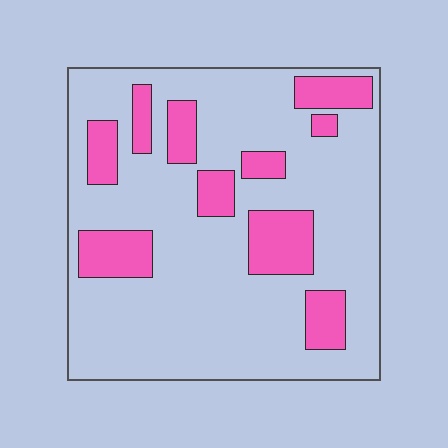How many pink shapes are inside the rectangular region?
10.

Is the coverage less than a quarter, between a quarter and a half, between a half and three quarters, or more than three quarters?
Less than a quarter.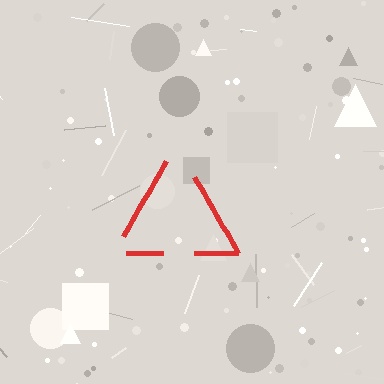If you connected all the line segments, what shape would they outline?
They would outline a triangle.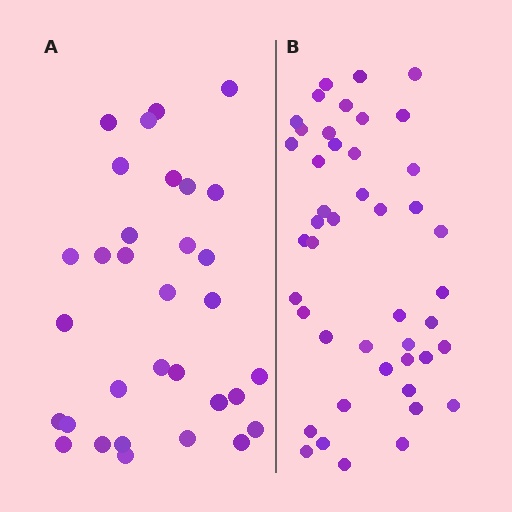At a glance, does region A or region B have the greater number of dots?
Region B (the right region) has more dots.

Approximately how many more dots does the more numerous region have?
Region B has approximately 15 more dots than region A.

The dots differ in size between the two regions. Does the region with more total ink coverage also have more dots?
No. Region A has more total ink coverage because its dots are larger, but region B actually contains more individual dots. Total area can be misleading — the number of items is what matters here.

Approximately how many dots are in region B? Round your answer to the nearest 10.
About 40 dots. (The exact count is 45, which rounds to 40.)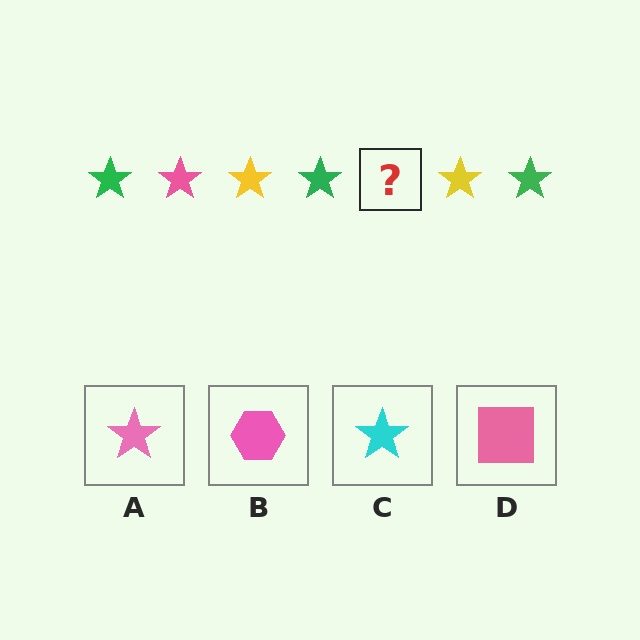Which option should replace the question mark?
Option A.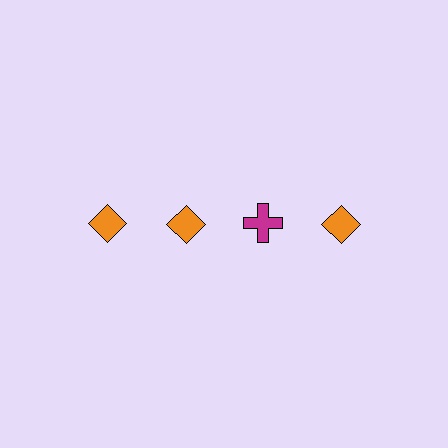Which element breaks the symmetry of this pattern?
The magenta cross in the top row, center column breaks the symmetry. All other shapes are orange diamonds.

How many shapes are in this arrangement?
There are 4 shapes arranged in a grid pattern.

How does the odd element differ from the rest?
It differs in both color (magenta instead of orange) and shape (cross instead of diamond).